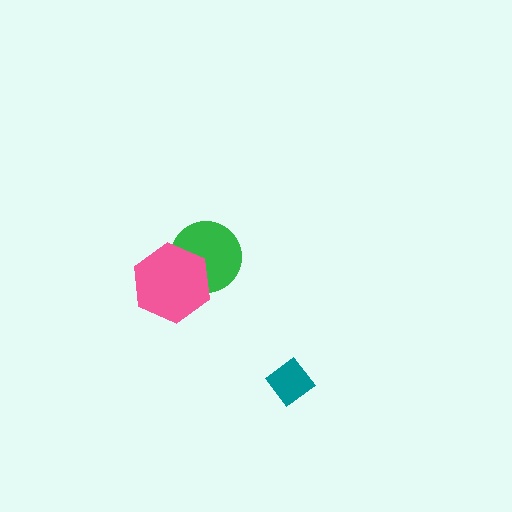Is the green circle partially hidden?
Yes, it is partially covered by another shape.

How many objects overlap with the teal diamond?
0 objects overlap with the teal diamond.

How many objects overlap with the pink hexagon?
1 object overlaps with the pink hexagon.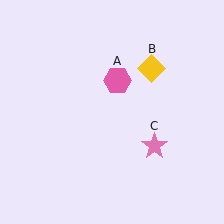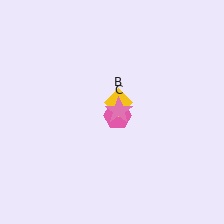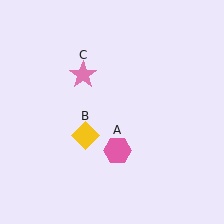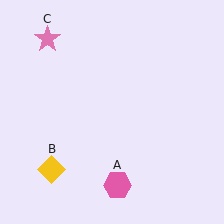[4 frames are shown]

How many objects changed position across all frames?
3 objects changed position: pink hexagon (object A), yellow diamond (object B), pink star (object C).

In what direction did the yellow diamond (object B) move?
The yellow diamond (object B) moved down and to the left.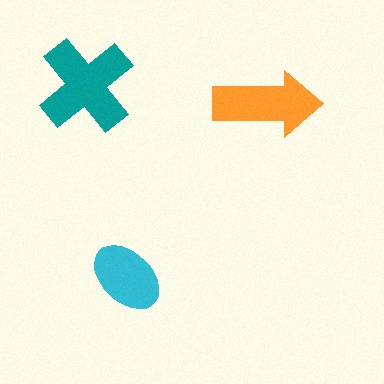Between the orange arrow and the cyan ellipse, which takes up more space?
The orange arrow.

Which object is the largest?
The teal cross.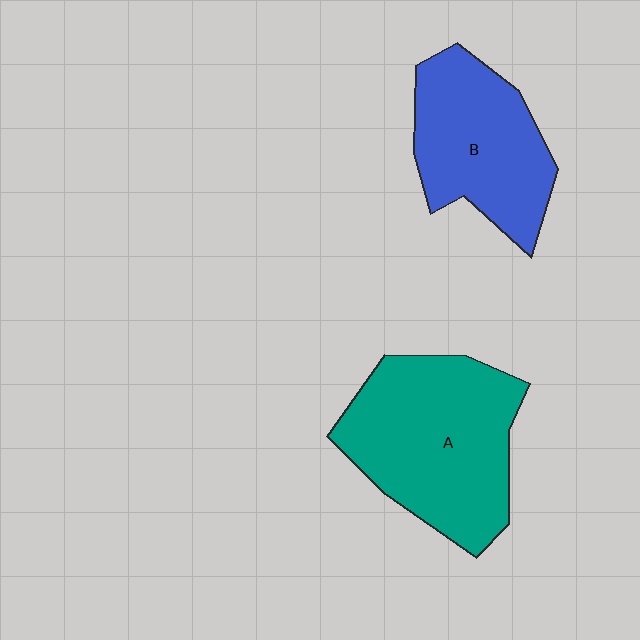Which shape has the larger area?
Shape A (teal).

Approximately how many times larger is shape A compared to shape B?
Approximately 1.3 times.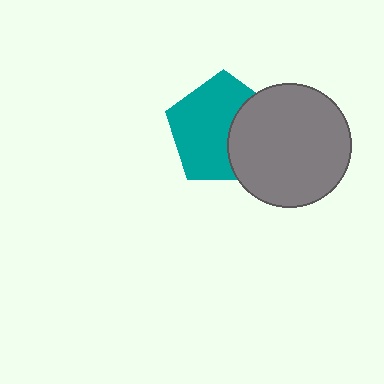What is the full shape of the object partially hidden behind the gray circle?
The partially hidden object is a teal pentagon.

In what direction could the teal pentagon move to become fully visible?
The teal pentagon could move left. That would shift it out from behind the gray circle entirely.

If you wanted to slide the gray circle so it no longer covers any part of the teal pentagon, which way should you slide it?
Slide it right — that is the most direct way to separate the two shapes.